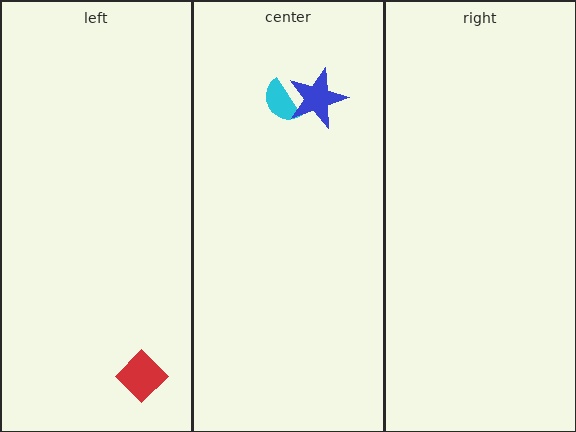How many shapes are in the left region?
1.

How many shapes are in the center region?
2.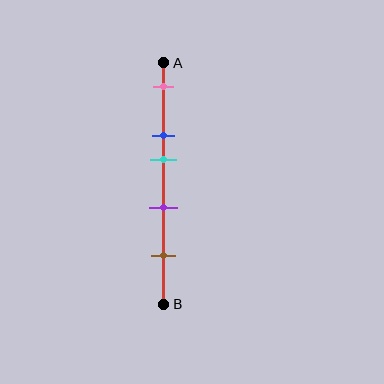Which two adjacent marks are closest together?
The blue and cyan marks are the closest adjacent pair.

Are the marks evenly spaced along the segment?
No, the marks are not evenly spaced.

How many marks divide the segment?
There are 5 marks dividing the segment.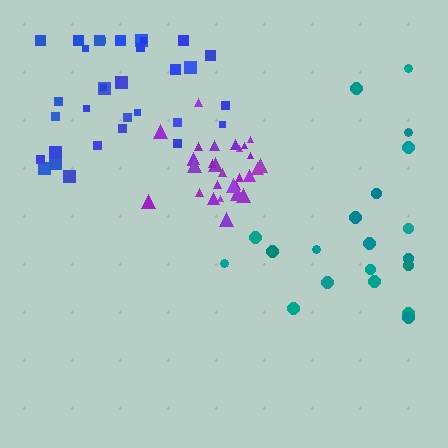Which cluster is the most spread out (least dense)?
Teal.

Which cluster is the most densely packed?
Purple.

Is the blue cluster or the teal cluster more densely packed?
Blue.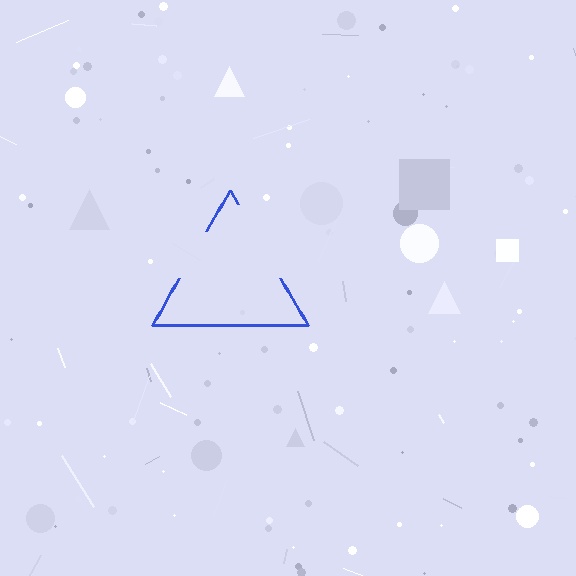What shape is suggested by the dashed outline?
The dashed outline suggests a triangle.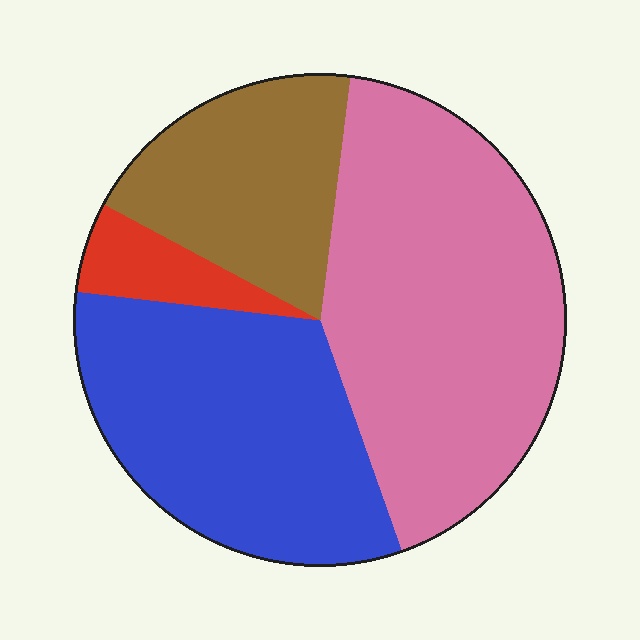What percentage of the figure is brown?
Brown takes up between a sixth and a third of the figure.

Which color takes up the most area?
Pink, at roughly 45%.